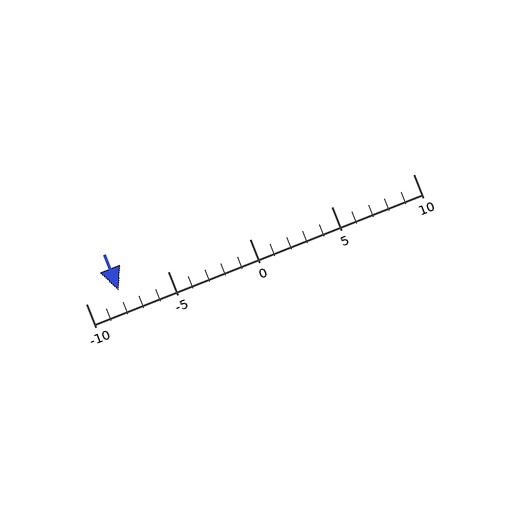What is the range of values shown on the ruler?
The ruler shows values from -10 to 10.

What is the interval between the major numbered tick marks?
The major tick marks are spaced 5 units apart.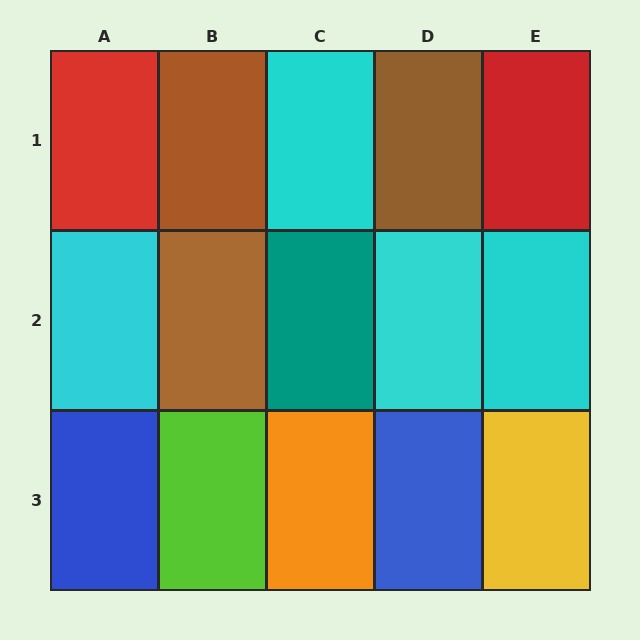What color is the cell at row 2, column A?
Cyan.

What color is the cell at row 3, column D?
Blue.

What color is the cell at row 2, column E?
Cyan.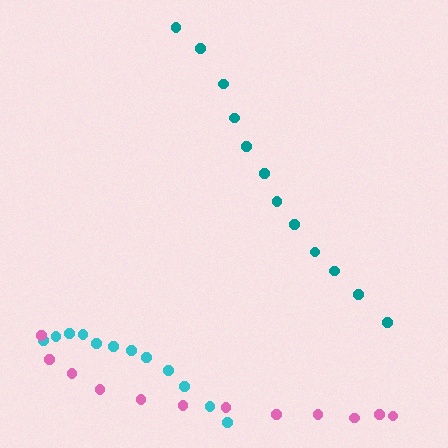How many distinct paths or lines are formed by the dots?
There are 3 distinct paths.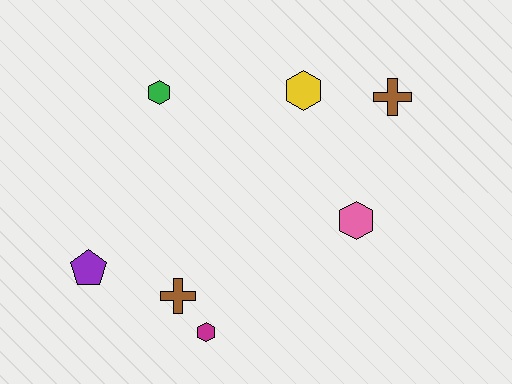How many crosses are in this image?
There are 2 crosses.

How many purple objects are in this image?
There is 1 purple object.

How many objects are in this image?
There are 7 objects.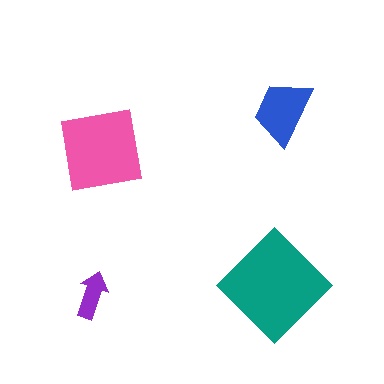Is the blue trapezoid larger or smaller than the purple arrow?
Larger.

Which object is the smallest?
The purple arrow.